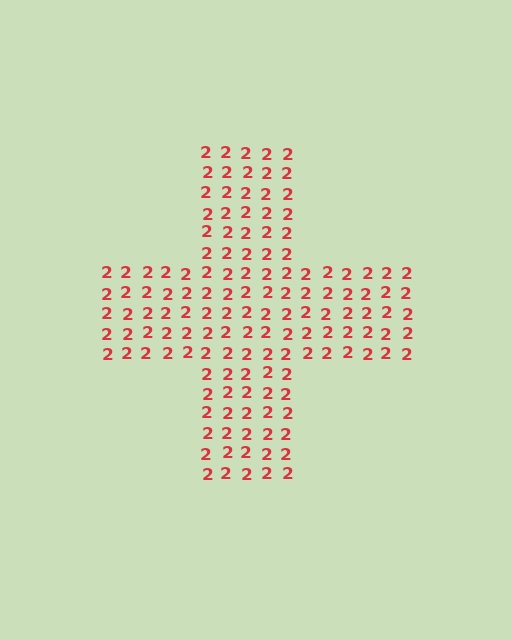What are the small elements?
The small elements are digit 2's.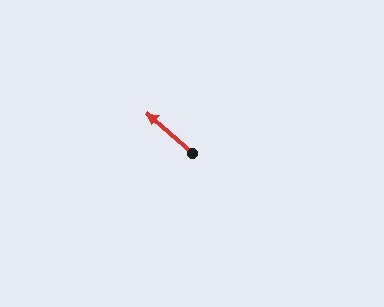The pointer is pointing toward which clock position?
Roughly 10 o'clock.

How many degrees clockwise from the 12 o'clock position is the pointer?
Approximately 312 degrees.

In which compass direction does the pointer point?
Northwest.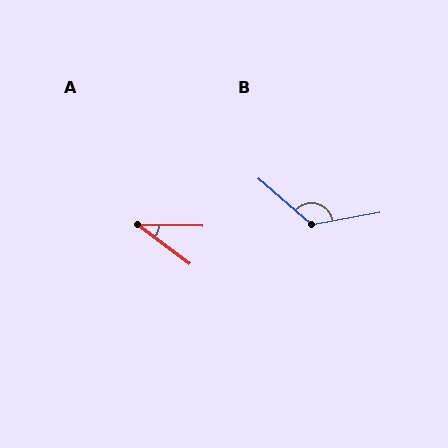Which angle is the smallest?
A, at approximately 36 degrees.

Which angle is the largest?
B, at approximately 129 degrees.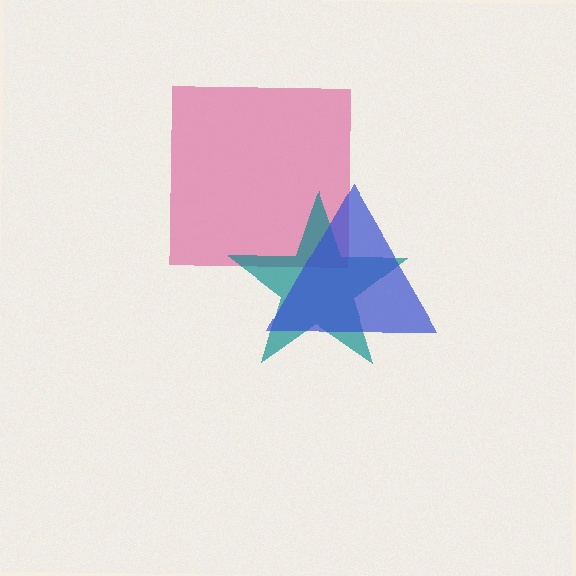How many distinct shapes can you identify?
There are 3 distinct shapes: a pink square, a teal star, a blue triangle.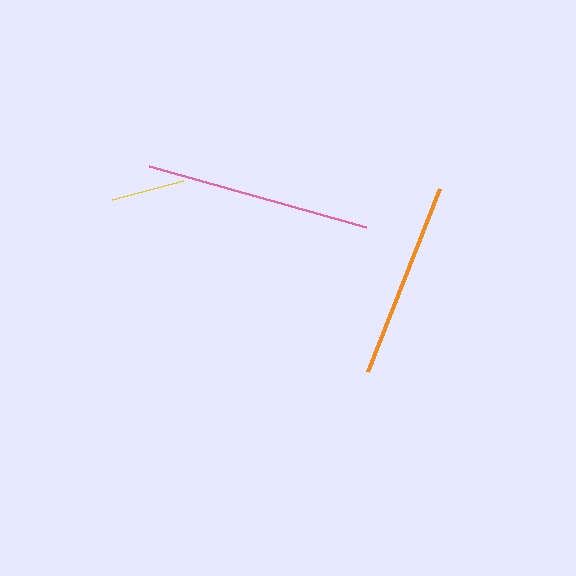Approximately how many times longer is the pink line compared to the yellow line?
The pink line is approximately 3.1 times the length of the yellow line.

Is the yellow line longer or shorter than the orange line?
The orange line is longer than the yellow line.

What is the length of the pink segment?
The pink segment is approximately 226 pixels long.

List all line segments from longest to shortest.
From longest to shortest: pink, orange, yellow.